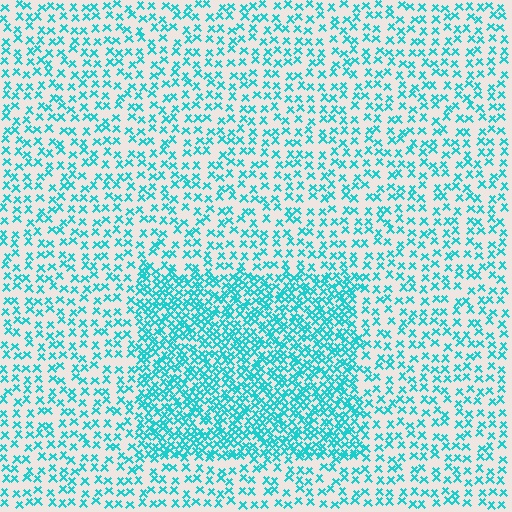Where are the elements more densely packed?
The elements are more densely packed inside the rectangle boundary.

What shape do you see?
I see a rectangle.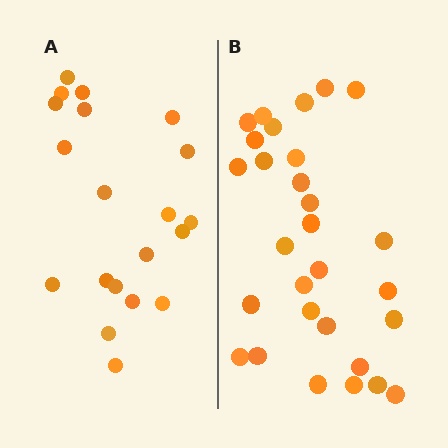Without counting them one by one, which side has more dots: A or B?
Region B (the right region) has more dots.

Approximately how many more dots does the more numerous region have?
Region B has roughly 8 or so more dots than region A.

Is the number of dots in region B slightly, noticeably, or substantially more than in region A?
Region B has substantially more. The ratio is roughly 1.4 to 1.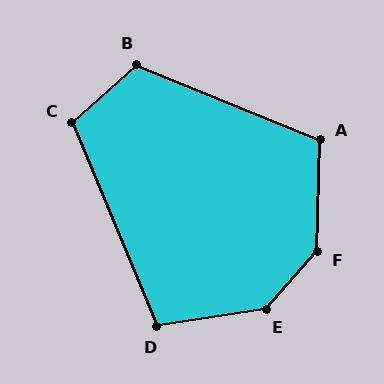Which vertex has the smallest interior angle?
D, at approximately 104 degrees.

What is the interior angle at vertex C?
Approximately 109 degrees (obtuse).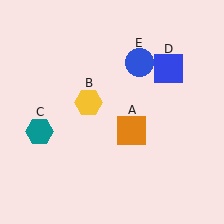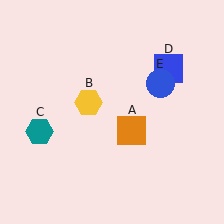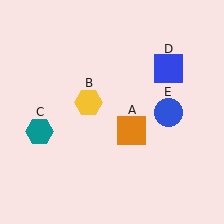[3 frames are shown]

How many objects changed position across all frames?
1 object changed position: blue circle (object E).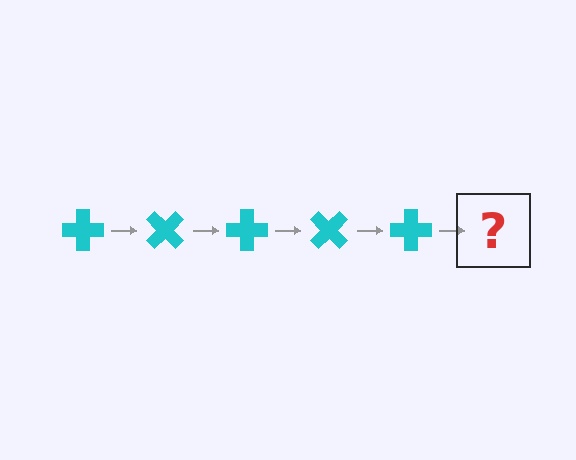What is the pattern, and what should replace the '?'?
The pattern is that the cross rotates 45 degrees each step. The '?' should be a cyan cross rotated 225 degrees.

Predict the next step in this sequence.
The next step is a cyan cross rotated 225 degrees.